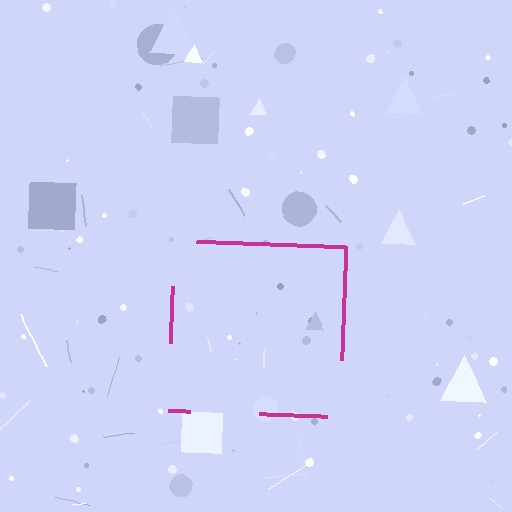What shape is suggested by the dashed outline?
The dashed outline suggests a square.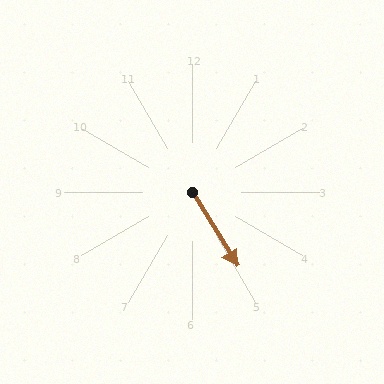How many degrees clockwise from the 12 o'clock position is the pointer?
Approximately 149 degrees.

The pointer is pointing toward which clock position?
Roughly 5 o'clock.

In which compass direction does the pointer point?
Southeast.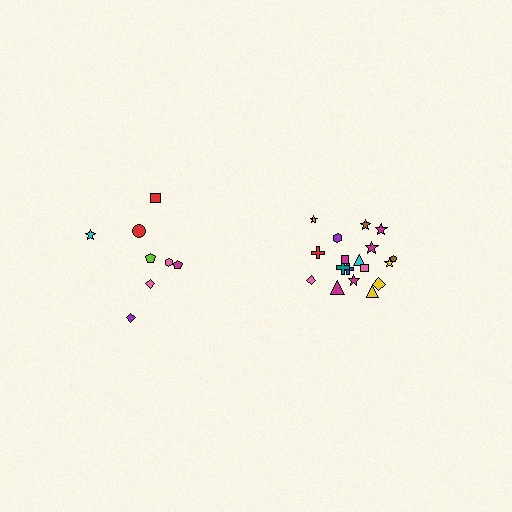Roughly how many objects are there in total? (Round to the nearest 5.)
Roughly 25 objects in total.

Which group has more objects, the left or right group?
The right group.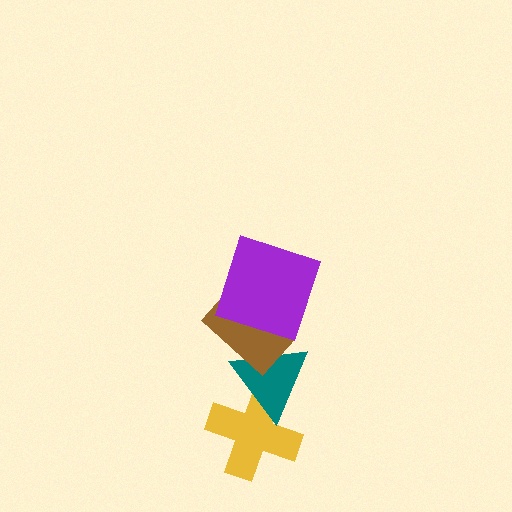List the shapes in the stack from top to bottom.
From top to bottom: the purple square, the brown rectangle, the teal triangle, the yellow cross.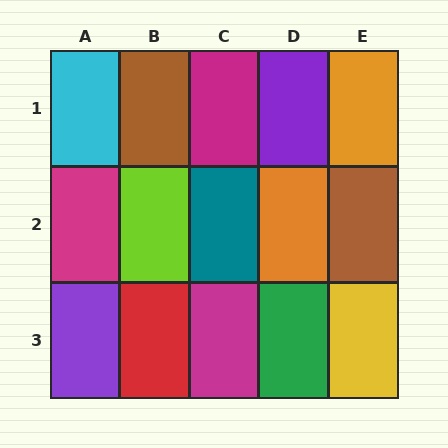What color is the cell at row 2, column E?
Brown.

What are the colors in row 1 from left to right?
Cyan, brown, magenta, purple, orange.